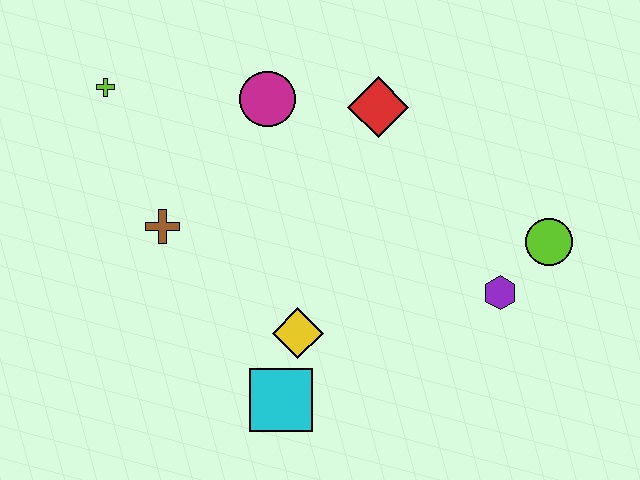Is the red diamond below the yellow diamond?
No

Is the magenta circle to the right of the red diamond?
No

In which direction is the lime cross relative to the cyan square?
The lime cross is above the cyan square.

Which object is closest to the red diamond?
The magenta circle is closest to the red diamond.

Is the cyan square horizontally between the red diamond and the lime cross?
Yes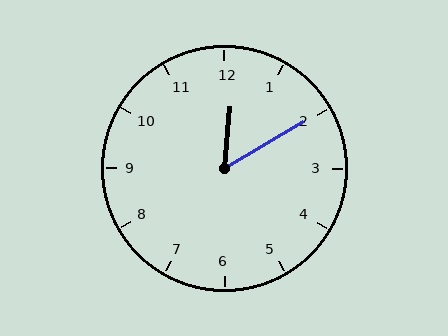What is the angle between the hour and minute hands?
Approximately 55 degrees.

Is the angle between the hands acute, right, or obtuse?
It is acute.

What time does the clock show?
12:10.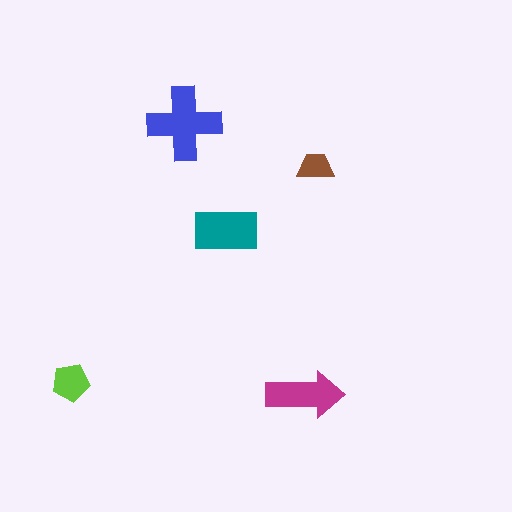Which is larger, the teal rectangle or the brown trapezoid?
The teal rectangle.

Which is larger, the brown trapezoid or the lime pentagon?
The lime pentagon.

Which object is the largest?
The blue cross.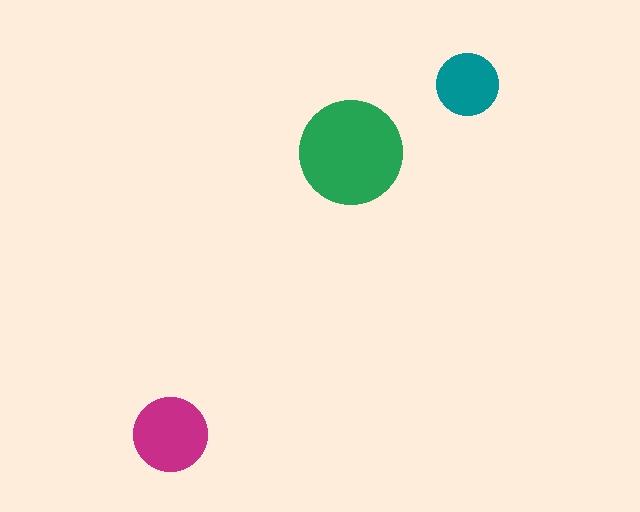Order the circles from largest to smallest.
the green one, the magenta one, the teal one.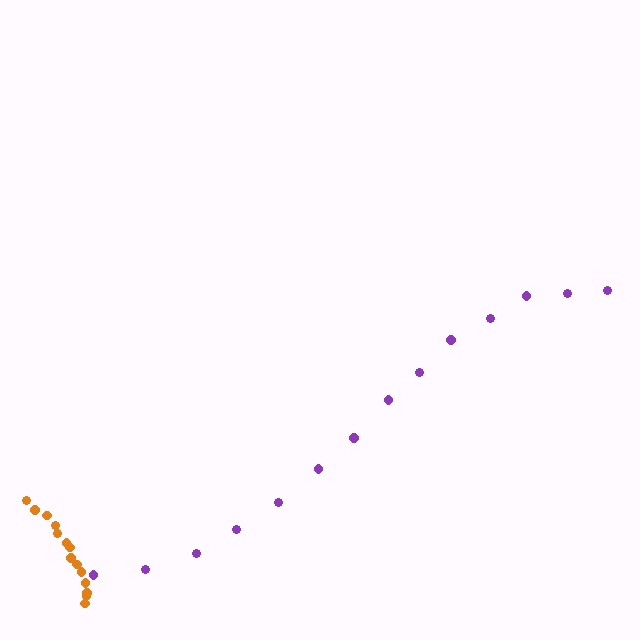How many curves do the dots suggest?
There are 2 distinct paths.